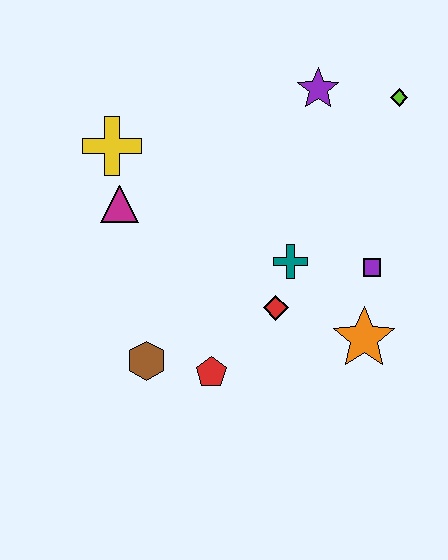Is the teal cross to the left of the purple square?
Yes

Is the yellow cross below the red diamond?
No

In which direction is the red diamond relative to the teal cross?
The red diamond is below the teal cross.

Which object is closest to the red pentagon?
The brown hexagon is closest to the red pentagon.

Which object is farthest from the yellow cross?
The orange star is farthest from the yellow cross.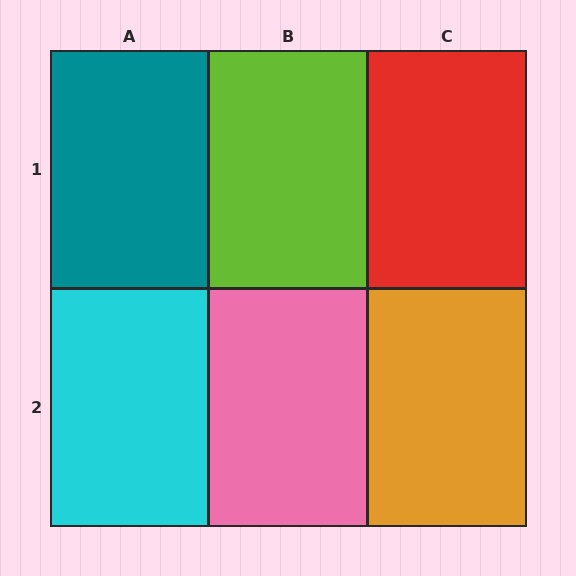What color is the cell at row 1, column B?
Lime.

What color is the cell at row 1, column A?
Teal.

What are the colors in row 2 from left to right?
Cyan, pink, orange.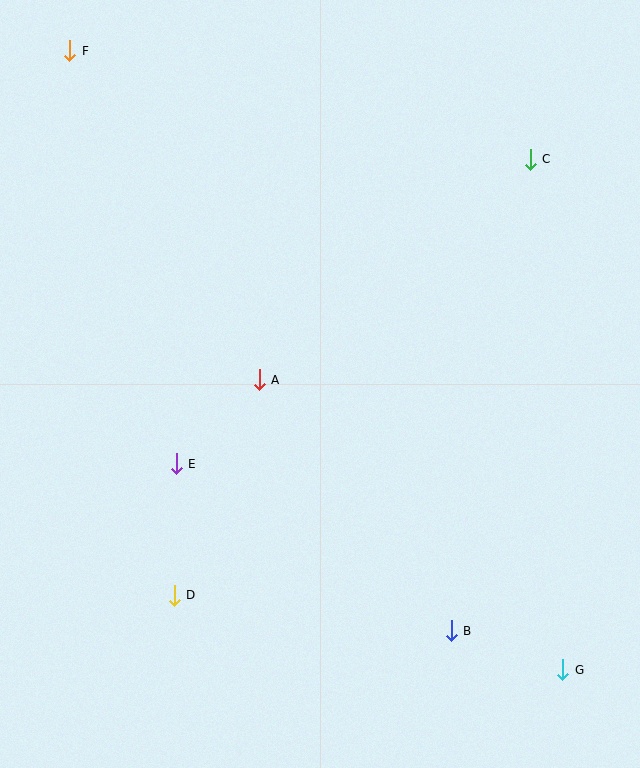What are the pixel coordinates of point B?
Point B is at (451, 631).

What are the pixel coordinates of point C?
Point C is at (530, 159).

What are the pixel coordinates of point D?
Point D is at (174, 595).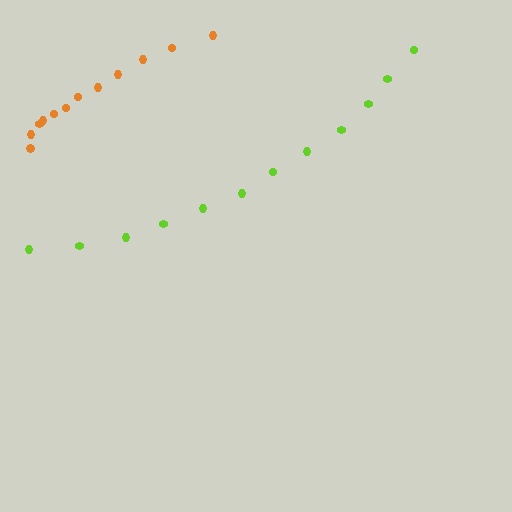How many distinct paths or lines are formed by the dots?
There are 2 distinct paths.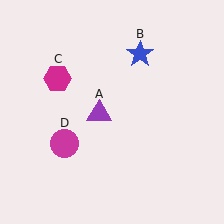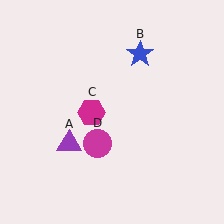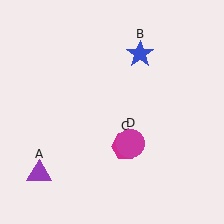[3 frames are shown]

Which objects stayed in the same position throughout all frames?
Blue star (object B) remained stationary.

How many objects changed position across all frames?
3 objects changed position: purple triangle (object A), magenta hexagon (object C), magenta circle (object D).